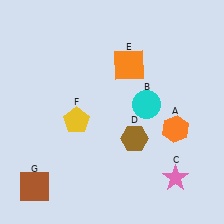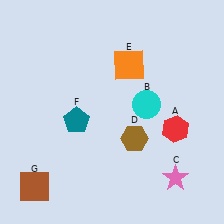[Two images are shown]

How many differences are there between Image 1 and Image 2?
There are 2 differences between the two images.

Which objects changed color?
A changed from orange to red. F changed from yellow to teal.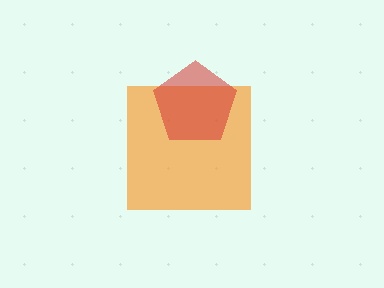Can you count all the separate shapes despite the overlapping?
Yes, there are 2 separate shapes.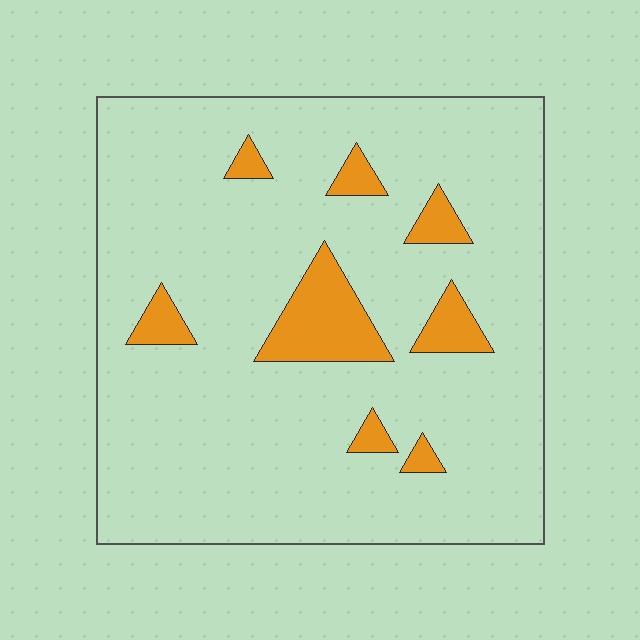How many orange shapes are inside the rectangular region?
8.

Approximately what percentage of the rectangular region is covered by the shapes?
Approximately 10%.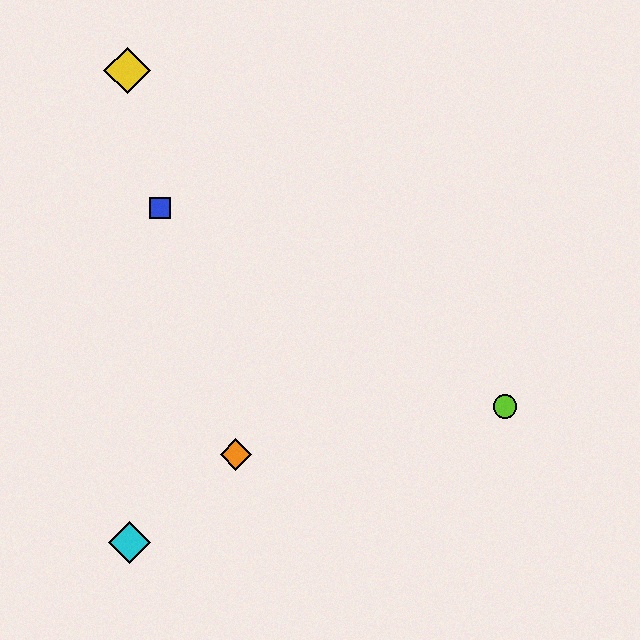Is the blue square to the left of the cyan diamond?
No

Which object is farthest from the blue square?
The lime circle is farthest from the blue square.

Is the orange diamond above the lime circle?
No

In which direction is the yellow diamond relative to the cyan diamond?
The yellow diamond is above the cyan diamond.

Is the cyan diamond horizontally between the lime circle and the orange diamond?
No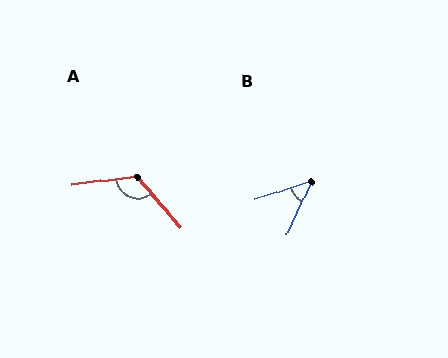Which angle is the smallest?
B, at approximately 47 degrees.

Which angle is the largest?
A, at approximately 124 degrees.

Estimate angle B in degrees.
Approximately 47 degrees.